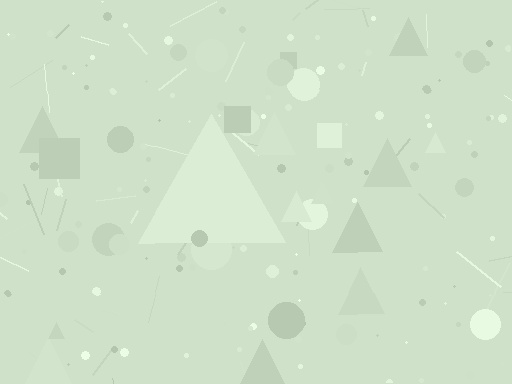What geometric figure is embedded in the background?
A triangle is embedded in the background.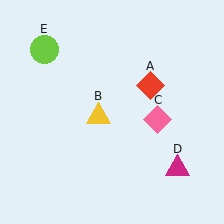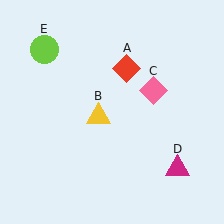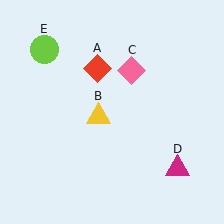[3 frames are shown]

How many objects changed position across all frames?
2 objects changed position: red diamond (object A), pink diamond (object C).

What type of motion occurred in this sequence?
The red diamond (object A), pink diamond (object C) rotated counterclockwise around the center of the scene.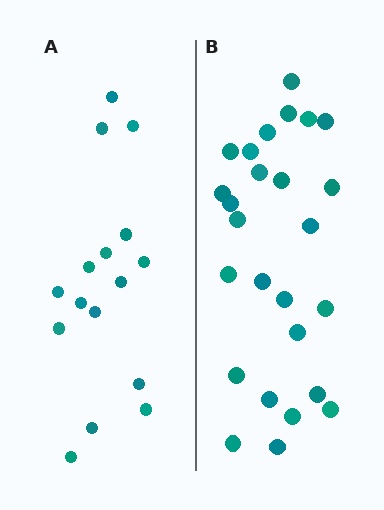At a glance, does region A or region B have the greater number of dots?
Region B (the right region) has more dots.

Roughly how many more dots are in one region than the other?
Region B has roughly 10 or so more dots than region A.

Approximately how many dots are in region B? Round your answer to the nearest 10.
About 30 dots. (The exact count is 26, which rounds to 30.)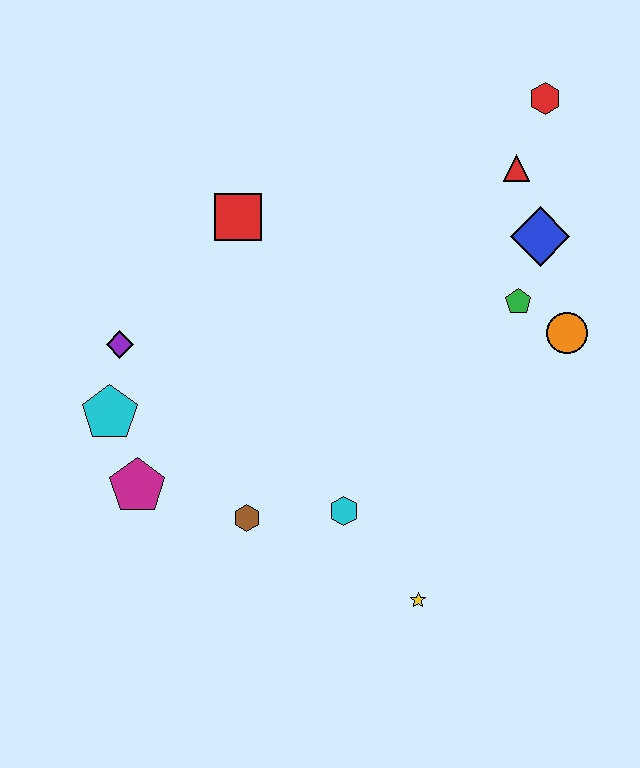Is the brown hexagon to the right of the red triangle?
No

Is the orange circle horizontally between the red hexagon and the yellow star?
No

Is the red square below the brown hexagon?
No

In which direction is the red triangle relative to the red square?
The red triangle is to the right of the red square.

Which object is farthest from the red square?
The yellow star is farthest from the red square.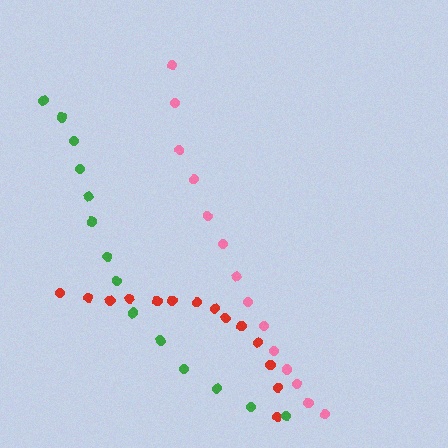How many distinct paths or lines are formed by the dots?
There are 3 distinct paths.